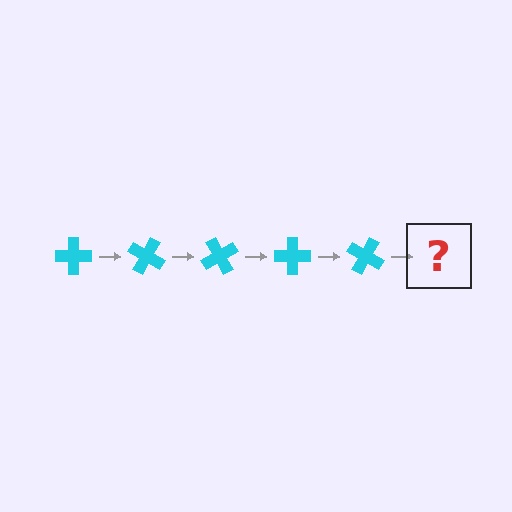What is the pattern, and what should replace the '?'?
The pattern is that the cross rotates 30 degrees each step. The '?' should be a cyan cross rotated 150 degrees.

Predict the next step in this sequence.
The next step is a cyan cross rotated 150 degrees.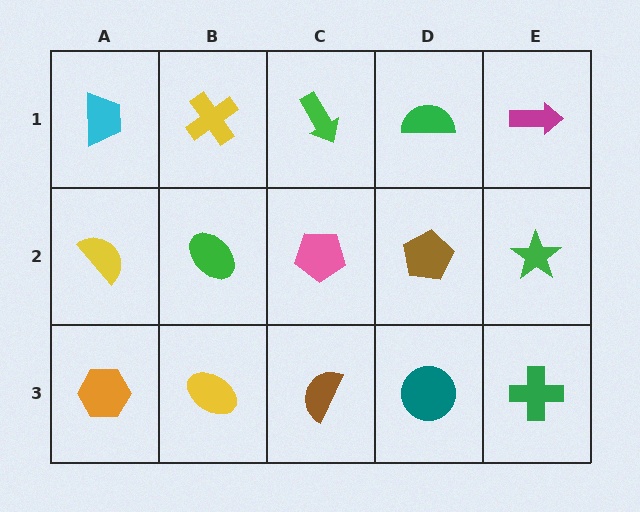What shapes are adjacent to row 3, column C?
A pink pentagon (row 2, column C), a yellow ellipse (row 3, column B), a teal circle (row 3, column D).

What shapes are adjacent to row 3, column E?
A green star (row 2, column E), a teal circle (row 3, column D).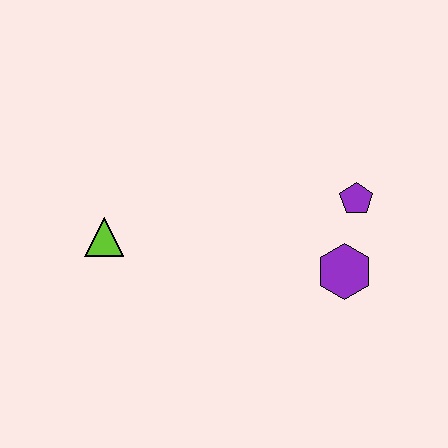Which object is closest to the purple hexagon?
The purple pentagon is closest to the purple hexagon.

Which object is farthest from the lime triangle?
The purple pentagon is farthest from the lime triangle.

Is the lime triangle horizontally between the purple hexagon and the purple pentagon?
No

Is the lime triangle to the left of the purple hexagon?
Yes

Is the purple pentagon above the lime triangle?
Yes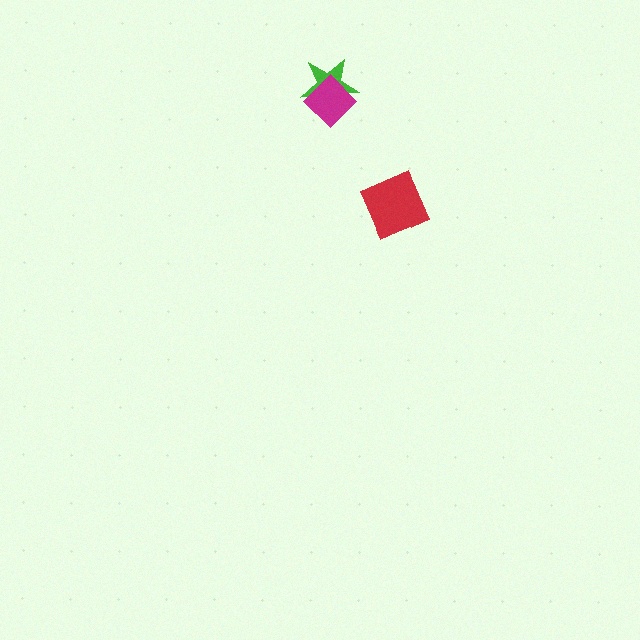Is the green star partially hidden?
Yes, it is partially covered by another shape.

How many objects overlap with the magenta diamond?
1 object overlaps with the magenta diamond.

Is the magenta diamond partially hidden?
No, no other shape covers it.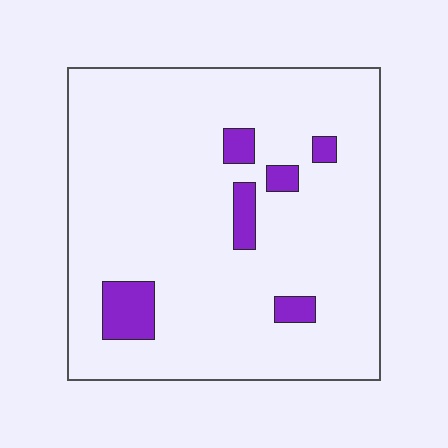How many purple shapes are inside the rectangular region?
6.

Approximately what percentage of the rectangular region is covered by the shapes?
Approximately 10%.